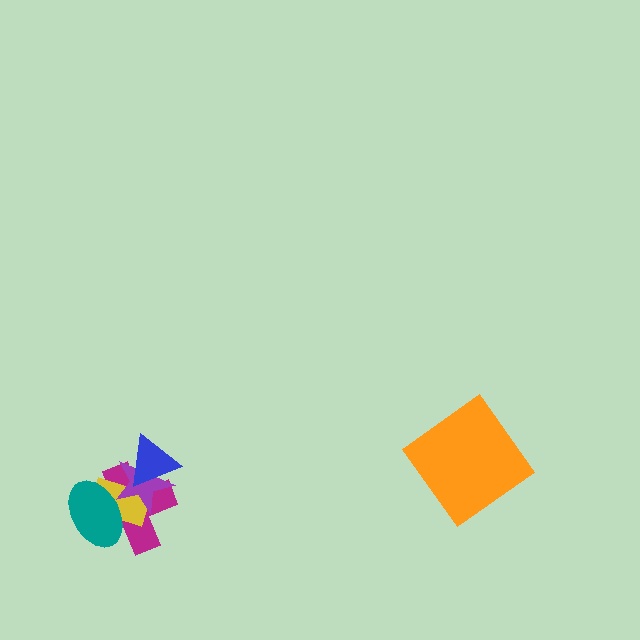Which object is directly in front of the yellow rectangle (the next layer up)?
The purple star is directly in front of the yellow rectangle.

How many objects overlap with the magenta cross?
4 objects overlap with the magenta cross.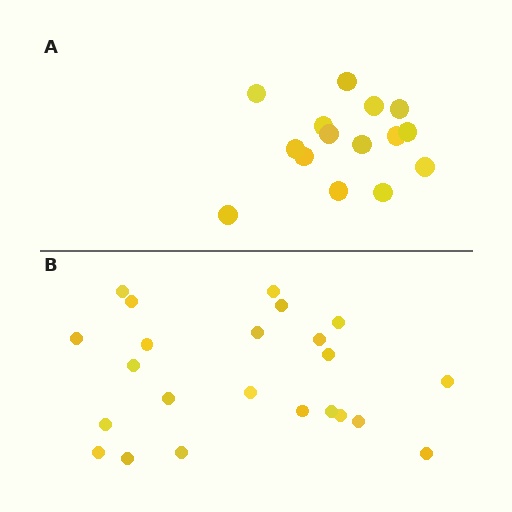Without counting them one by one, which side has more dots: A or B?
Region B (the bottom region) has more dots.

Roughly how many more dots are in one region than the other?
Region B has roughly 8 or so more dots than region A.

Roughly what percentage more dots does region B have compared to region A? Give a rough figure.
About 55% more.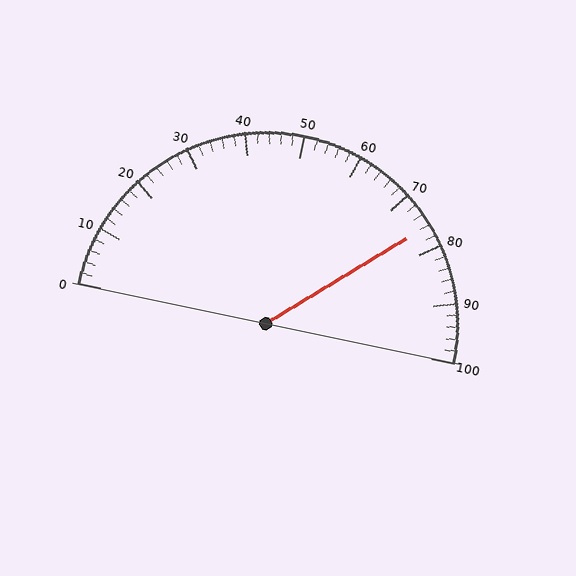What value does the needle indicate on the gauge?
The needle indicates approximately 76.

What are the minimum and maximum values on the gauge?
The gauge ranges from 0 to 100.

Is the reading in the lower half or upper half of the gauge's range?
The reading is in the upper half of the range (0 to 100).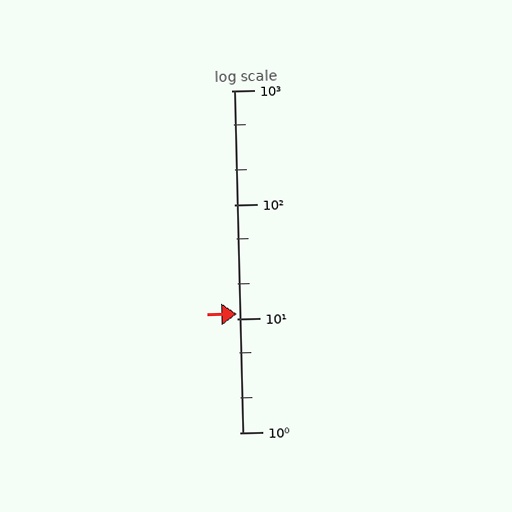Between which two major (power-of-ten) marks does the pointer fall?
The pointer is between 10 and 100.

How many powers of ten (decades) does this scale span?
The scale spans 3 decades, from 1 to 1000.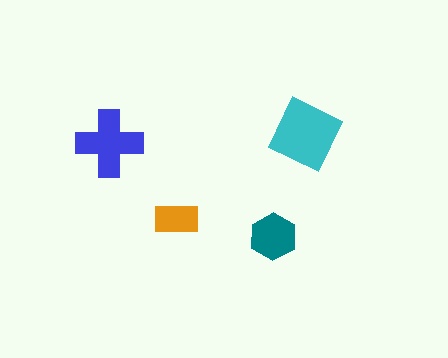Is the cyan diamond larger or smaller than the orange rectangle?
Larger.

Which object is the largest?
The cyan diamond.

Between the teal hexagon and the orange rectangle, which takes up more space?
The teal hexagon.